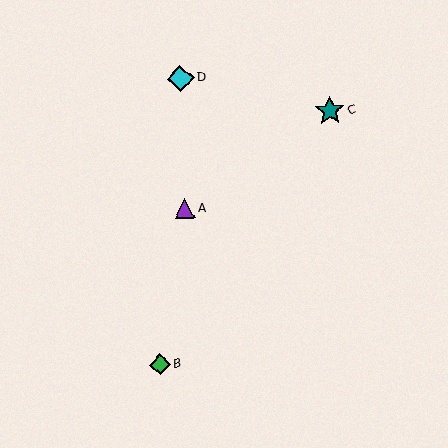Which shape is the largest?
The teal star (labeled C) is the largest.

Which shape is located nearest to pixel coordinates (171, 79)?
The cyan diamond (labeled D) at (181, 78) is nearest to that location.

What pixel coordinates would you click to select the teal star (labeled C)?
Click at (330, 111) to select the teal star C.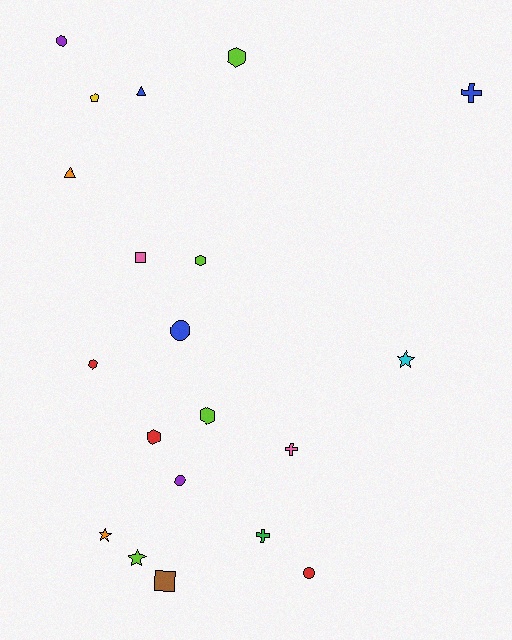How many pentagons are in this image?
There is 1 pentagon.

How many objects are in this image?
There are 20 objects.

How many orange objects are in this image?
There are 2 orange objects.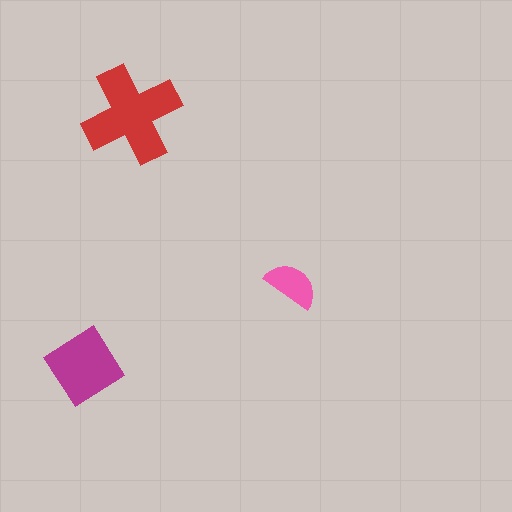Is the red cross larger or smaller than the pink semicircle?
Larger.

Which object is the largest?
The red cross.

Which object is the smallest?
The pink semicircle.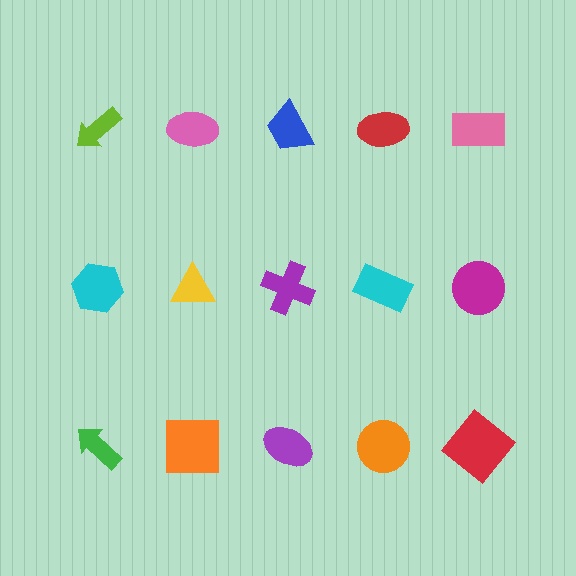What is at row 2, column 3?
A purple cross.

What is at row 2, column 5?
A magenta circle.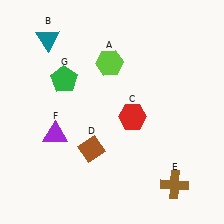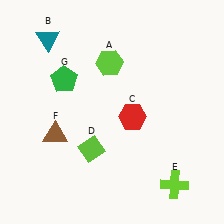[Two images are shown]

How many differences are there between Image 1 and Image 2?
There are 3 differences between the two images.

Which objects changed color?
D changed from brown to lime. E changed from brown to lime. F changed from purple to brown.